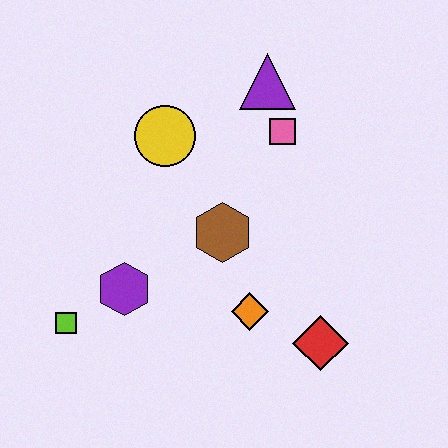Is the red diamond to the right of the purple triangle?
Yes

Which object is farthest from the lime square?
The purple triangle is farthest from the lime square.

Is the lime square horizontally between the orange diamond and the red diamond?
No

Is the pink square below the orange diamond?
No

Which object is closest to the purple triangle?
The pink square is closest to the purple triangle.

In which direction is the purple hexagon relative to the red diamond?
The purple hexagon is to the left of the red diamond.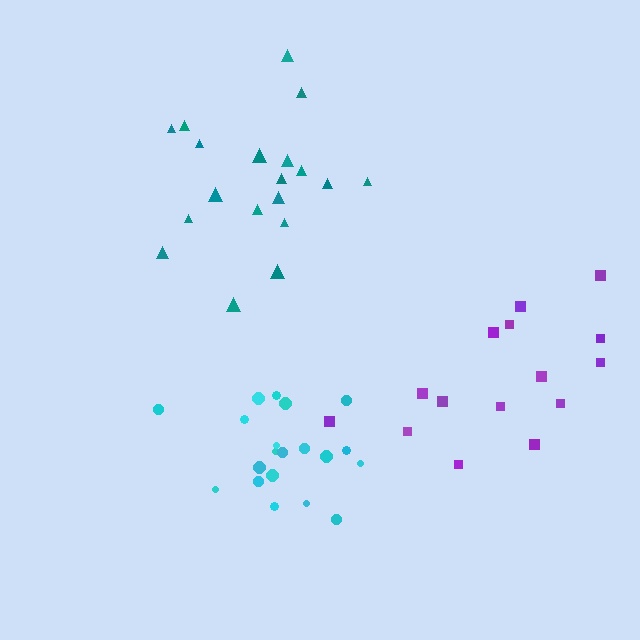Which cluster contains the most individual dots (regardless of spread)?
Cyan (20).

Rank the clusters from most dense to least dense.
cyan, teal, purple.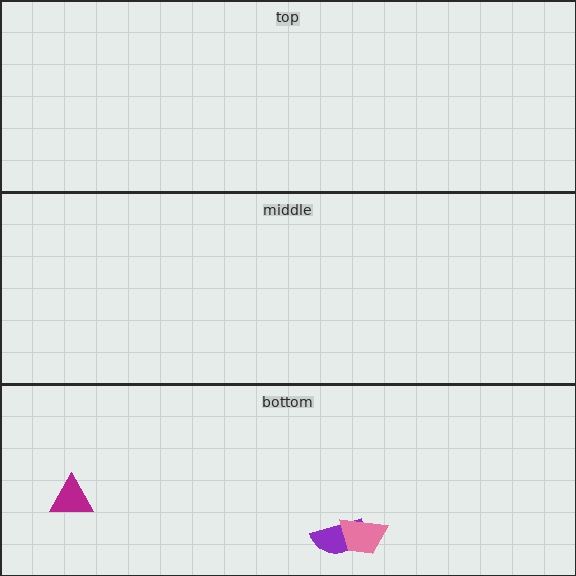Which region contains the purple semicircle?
The bottom region.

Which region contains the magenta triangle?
The bottom region.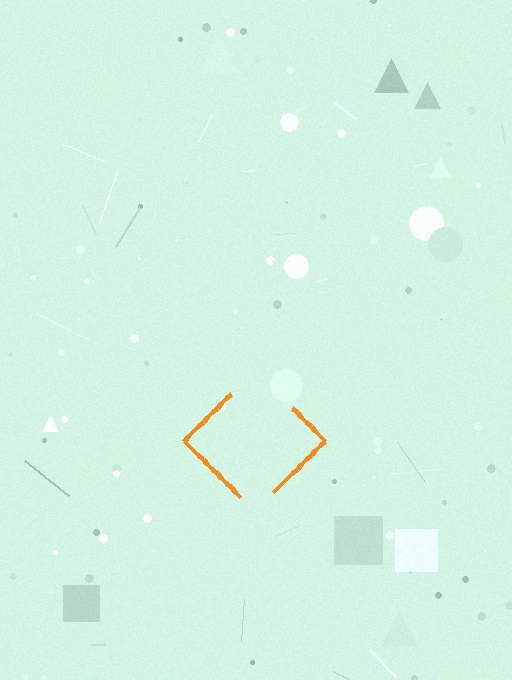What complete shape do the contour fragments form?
The contour fragments form a diamond.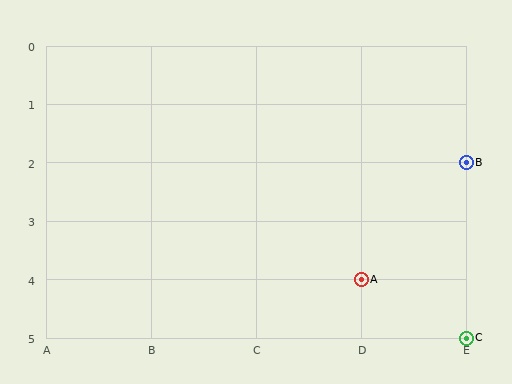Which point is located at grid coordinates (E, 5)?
Point C is at (E, 5).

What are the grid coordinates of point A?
Point A is at grid coordinates (D, 4).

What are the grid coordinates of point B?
Point B is at grid coordinates (E, 2).